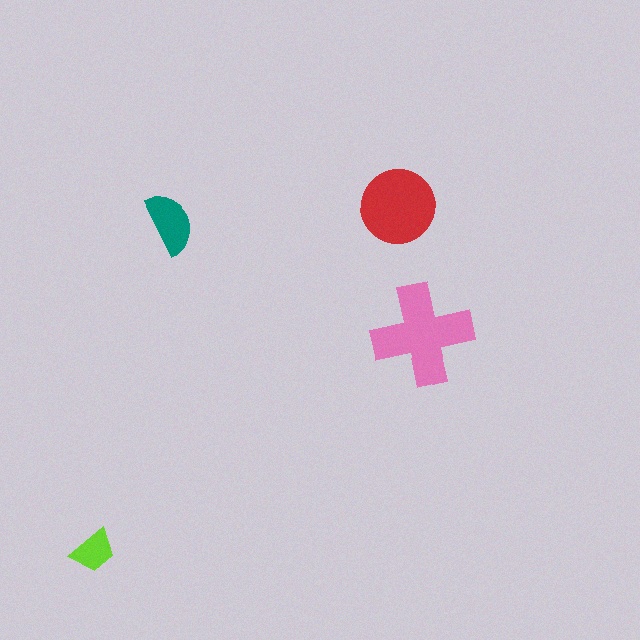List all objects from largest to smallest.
The pink cross, the red circle, the teal semicircle, the lime trapezoid.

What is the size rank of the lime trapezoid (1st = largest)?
4th.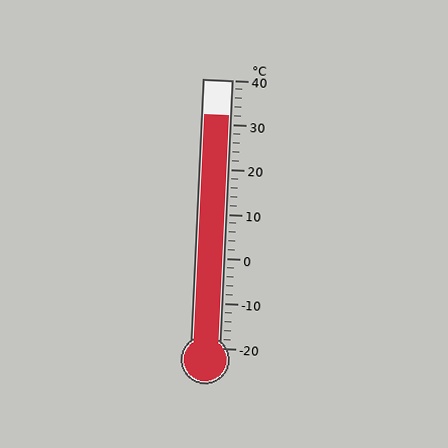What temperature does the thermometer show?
The thermometer shows approximately 32°C.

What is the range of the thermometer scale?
The thermometer scale ranges from -20°C to 40°C.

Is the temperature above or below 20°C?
The temperature is above 20°C.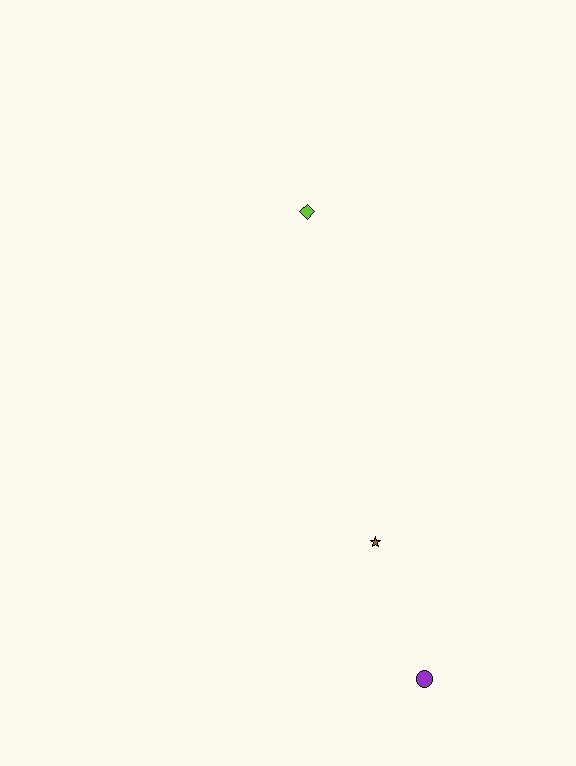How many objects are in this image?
There are 3 objects.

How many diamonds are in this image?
There is 1 diamond.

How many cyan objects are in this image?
There are no cyan objects.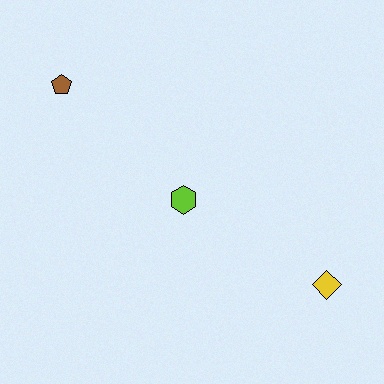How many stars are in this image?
There are no stars.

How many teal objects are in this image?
There are no teal objects.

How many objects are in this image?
There are 3 objects.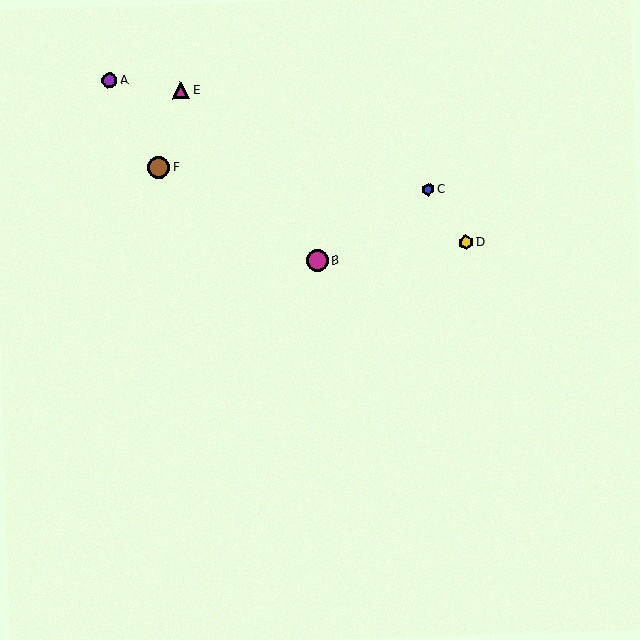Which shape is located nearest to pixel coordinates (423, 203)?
The blue hexagon (labeled C) at (428, 189) is nearest to that location.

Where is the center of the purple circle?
The center of the purple circle is at (109, 80).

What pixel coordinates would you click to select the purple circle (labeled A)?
Click at (109, 80) to select the purple circle A.